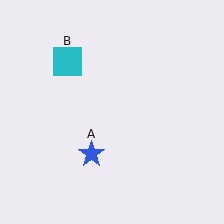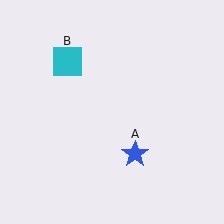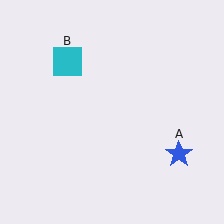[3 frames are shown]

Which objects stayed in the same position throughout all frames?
Cyan square (object B) remained stationary.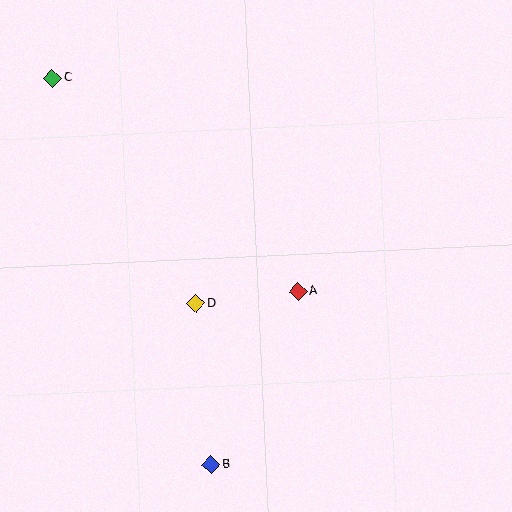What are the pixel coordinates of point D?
Point D is at (196, 303).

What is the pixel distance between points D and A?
The distance between D and A is 103 pixels.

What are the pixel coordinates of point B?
Point B is at (211, 464).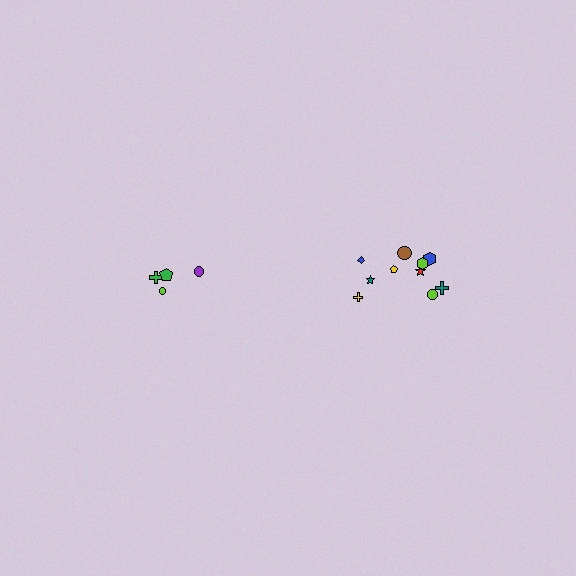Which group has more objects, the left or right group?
The right group.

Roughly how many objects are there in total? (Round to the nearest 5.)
Roughly 15 objects in total.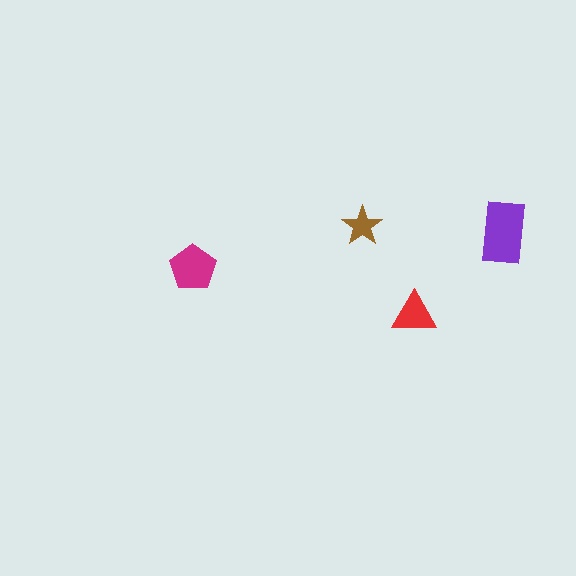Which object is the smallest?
The brown star.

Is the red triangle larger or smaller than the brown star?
Larger.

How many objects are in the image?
There are 4 objects in the image.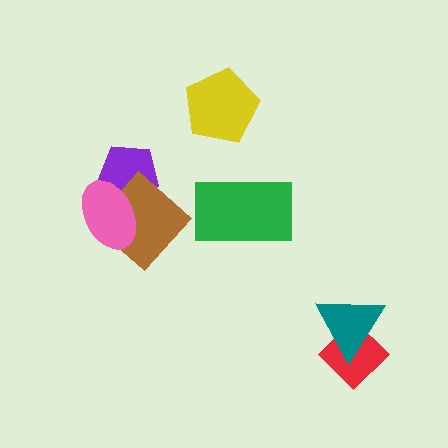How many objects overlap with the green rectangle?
0 objects overlap with the green rectangle.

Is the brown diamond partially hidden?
Yes, it is partially covered by another shape.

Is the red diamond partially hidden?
Yes, it is partially covered by another shape.